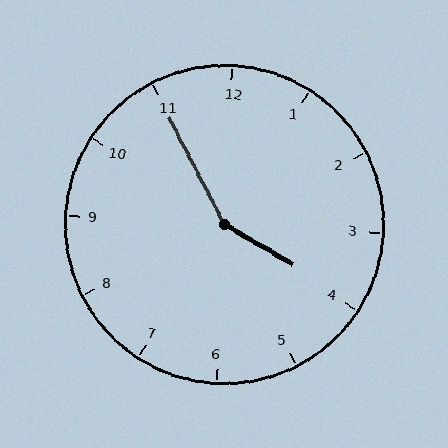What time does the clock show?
3:55.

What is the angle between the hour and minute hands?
Approximately 148 degrees.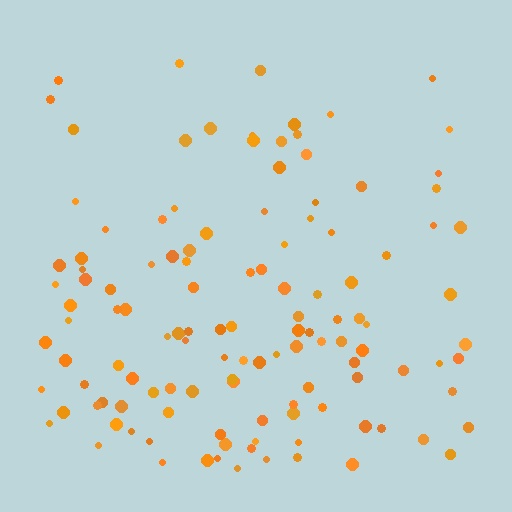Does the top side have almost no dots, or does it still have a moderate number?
Still a moderate number, just noticeably fewer than the bottom.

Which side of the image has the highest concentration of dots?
The bottom.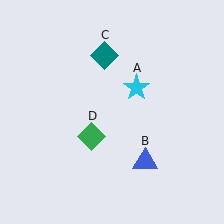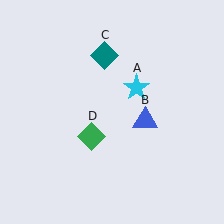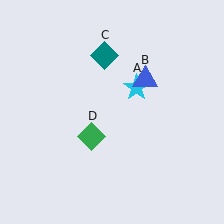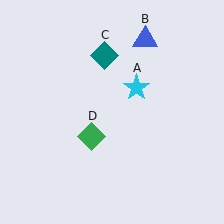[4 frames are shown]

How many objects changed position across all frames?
1 object changed position: blue triangle (object B).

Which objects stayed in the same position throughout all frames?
Cyan star (object A) and teal diamond (object C) and green diamond (object D) remained stationary.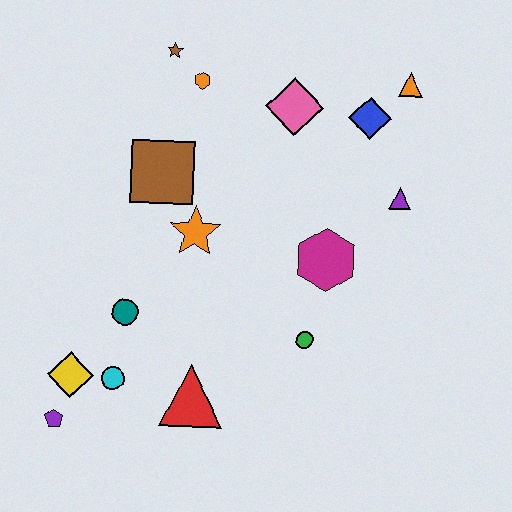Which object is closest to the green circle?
The magenta hexagon is closest to the green circle.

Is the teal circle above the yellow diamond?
Yes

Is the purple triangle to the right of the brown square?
Yes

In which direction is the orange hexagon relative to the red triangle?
The orange hexagon is above the red triangle.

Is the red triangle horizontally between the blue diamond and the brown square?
Yes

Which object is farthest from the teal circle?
The orange triangle is farthest from the teal circle.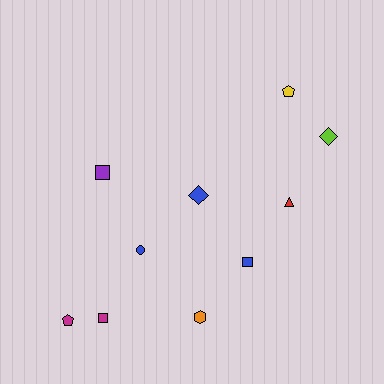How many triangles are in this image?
There is 1 triangle.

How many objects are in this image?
There are 10 objects.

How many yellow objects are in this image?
There is 1 yellow object.